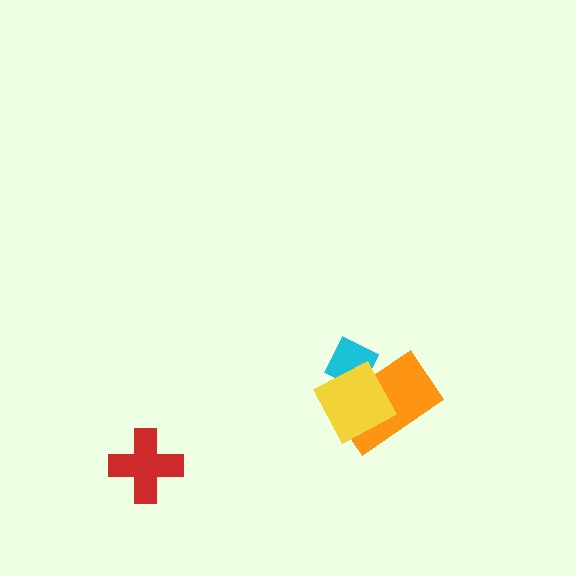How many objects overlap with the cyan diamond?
2 objects overlap with the cyan diamond.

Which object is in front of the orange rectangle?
The yellow diamond is in front of the orange rectangle.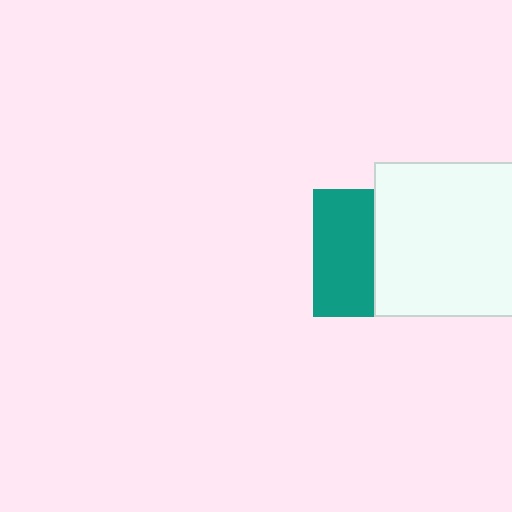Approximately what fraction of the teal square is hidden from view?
Roughly 53% of the teal square is hidden behind the white rectangle.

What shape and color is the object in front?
The object in front is a white rectangle.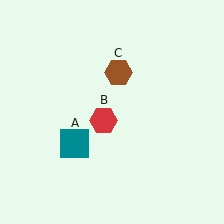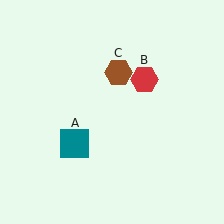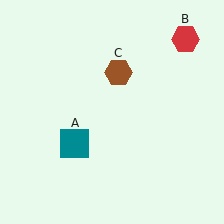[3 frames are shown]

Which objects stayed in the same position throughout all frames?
Teal square (object A) and brown hexagon (object C) remained stationary.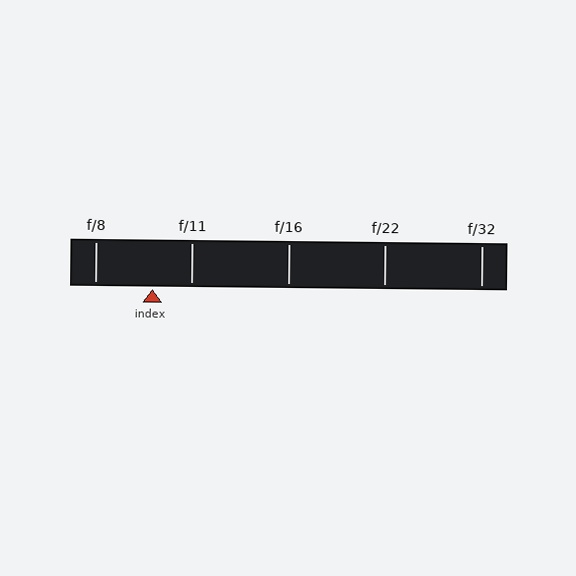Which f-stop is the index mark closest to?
The index mark is closest to f/11.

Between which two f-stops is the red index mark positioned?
The index mark is between f/8 and f/11.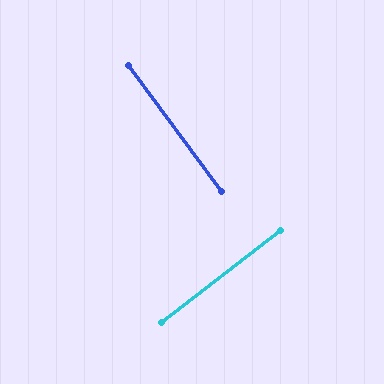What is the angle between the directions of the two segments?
Approximately 88 degrees.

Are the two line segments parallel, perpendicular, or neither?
Perpendicular — they meet at approximately 88°.